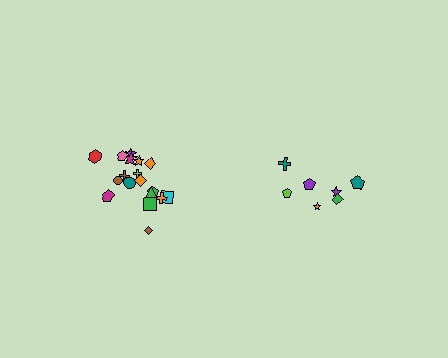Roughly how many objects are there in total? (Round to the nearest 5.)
Roughly 25 objects in total.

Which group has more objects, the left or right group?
The left group.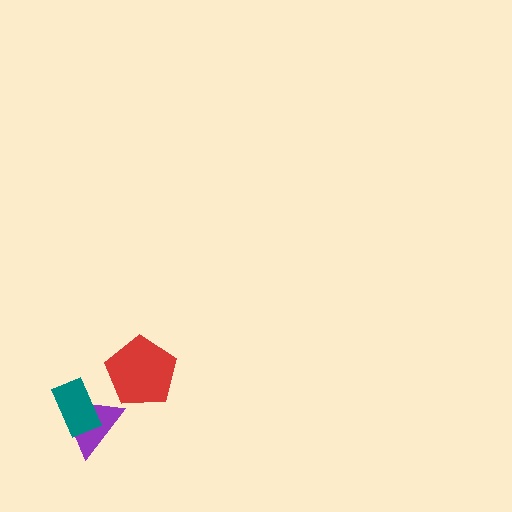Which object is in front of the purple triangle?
The teal rectangle is in front of the purple triangle.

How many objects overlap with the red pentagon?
0 objects overlap with the red pentagon.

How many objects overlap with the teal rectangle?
1 object overlaps with the teal rectangle.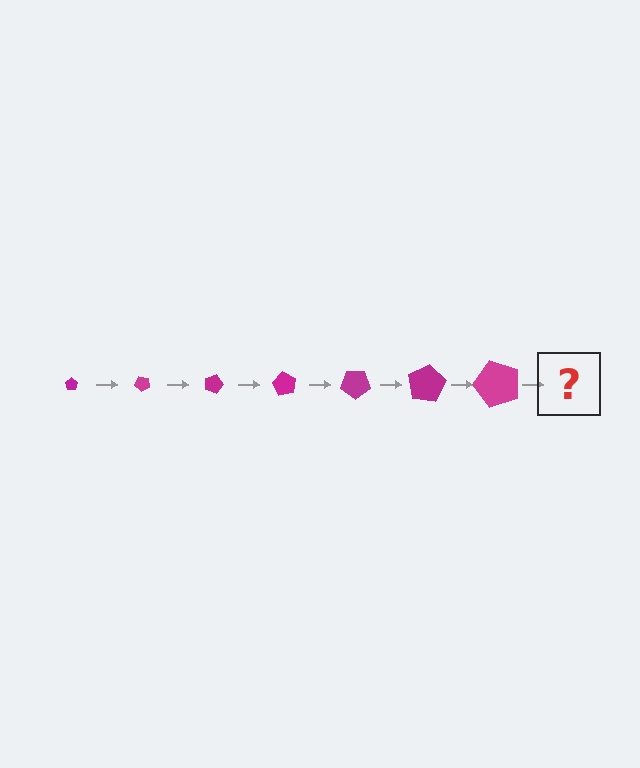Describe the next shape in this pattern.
It should be a pentagon, larger than the previous one and rotated 315 degrees from the start.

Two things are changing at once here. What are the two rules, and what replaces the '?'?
The two rules are that the pentagon grows larger each step and it rotates 45 degrees each step. The '?' should be a pentagon, larger than the previous one and rotated 315 degrees from the start.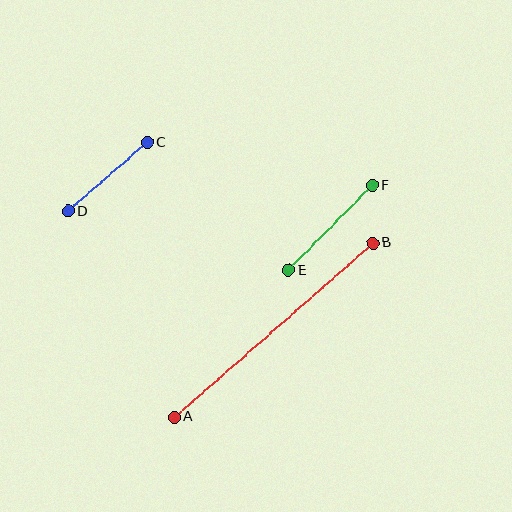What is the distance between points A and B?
The distance is approximately 264 pixels.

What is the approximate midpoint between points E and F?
The midpoint is at approximately (330, 228) pixels.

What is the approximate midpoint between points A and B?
The midpoint is at approximately (274, 330) pixels.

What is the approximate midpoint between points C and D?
The midpoint is at approximately (107, 177) pixels.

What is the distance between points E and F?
The distance is approximately 120 pixels.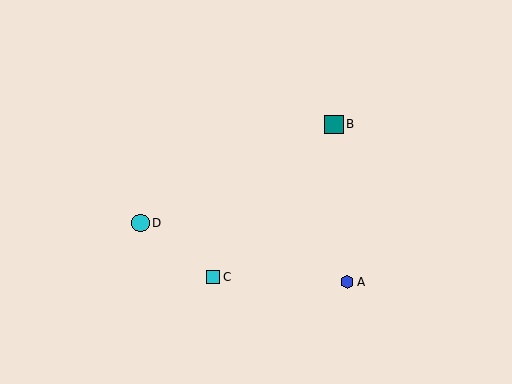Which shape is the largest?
The teal square (labeled B) is the largest.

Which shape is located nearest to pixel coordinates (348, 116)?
The teal square (labeled B) at (334, 124) is nearest to that location.